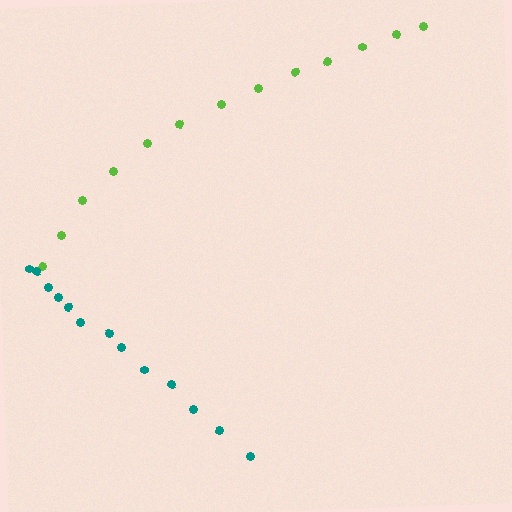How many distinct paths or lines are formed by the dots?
There are 2 distinct paths.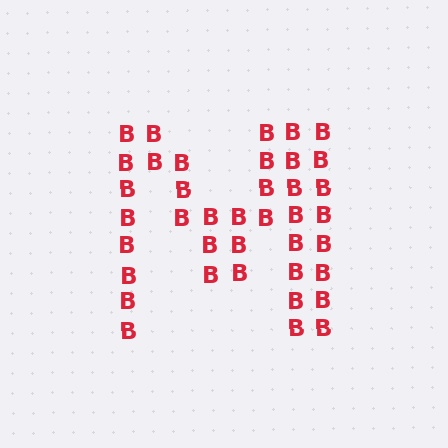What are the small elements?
The small elements are letter B's.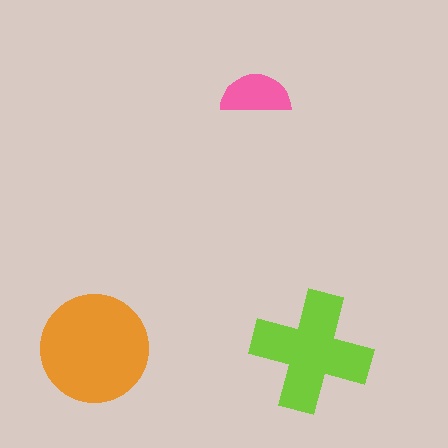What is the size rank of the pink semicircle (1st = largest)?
3rd.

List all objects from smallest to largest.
The pink semicircle, the lime cross, the orange circle.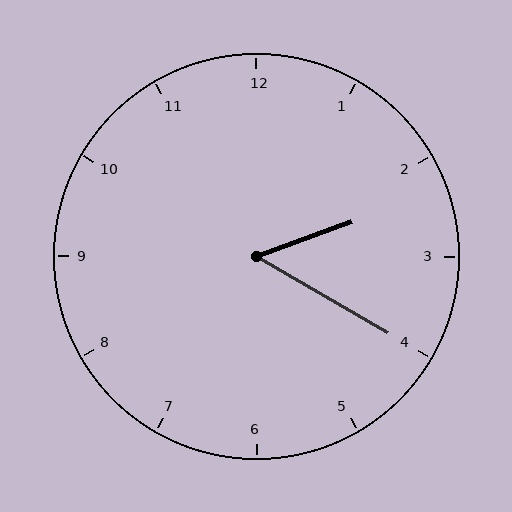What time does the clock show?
2:20.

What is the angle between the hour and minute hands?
Approximately 50 degrees.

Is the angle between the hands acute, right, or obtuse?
It is acute.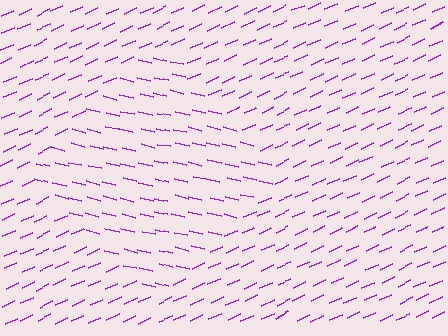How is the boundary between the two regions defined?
The boundary is defined purely by a change in line orientation (approximately 38 degrees difference). All lines are the same color and thickness.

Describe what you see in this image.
The image is filled with small purple line segments. A diamond region in the image has lines oriented differently from the surrounding lines, creating a visible texture boundary.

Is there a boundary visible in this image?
Yes, there is a texture boundary formed by a change in line orientation.